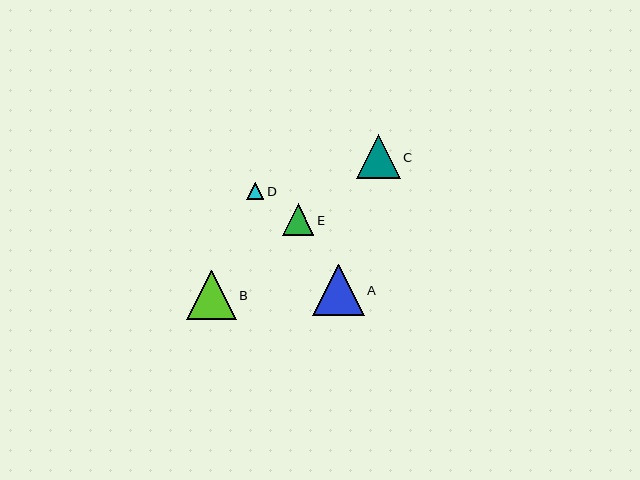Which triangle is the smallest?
Triangle D is the smallest with a size of approximately 17 pixels.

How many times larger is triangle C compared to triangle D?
Triangle C is approximately 2.6 times the size of triangle D.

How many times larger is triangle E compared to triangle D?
Triangle E is approximately 1.8 times the size of triangle D.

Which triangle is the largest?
Triangle A is the largest with a size of approximately 51 pixels.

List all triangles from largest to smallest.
From largest to smallest: A, B, C, E, D.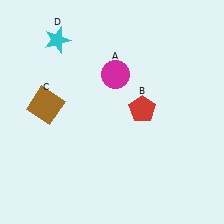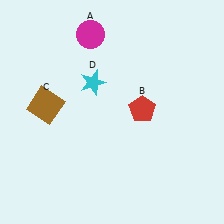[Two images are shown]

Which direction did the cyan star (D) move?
The cyan star (D) moved down.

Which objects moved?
The objects that moved are: the magenta circle (A), the cyan star (D).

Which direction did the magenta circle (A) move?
The magenta circle (A) moved up.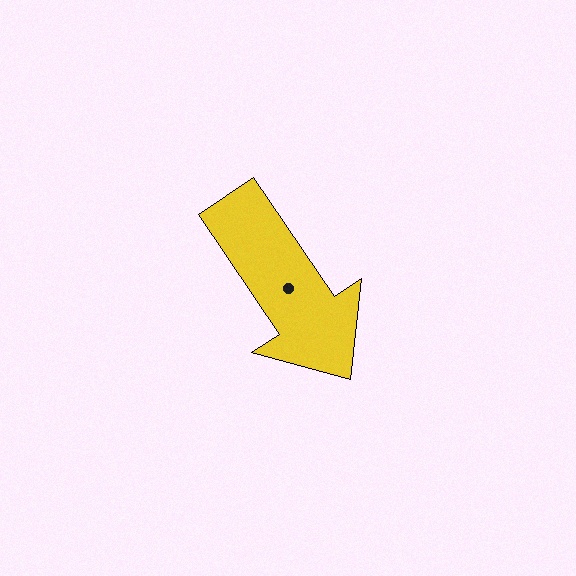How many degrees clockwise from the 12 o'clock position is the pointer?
Approximately 146 degrees.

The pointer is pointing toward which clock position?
Roughly 5 o'clock.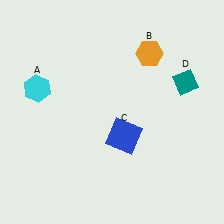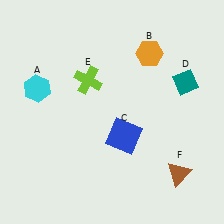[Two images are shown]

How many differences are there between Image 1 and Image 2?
There are 2 differences between the two images.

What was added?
A lime cross (E), a brown triangle (F) were added in Image 2.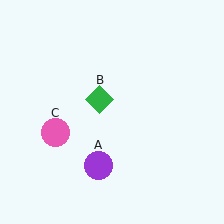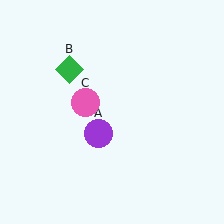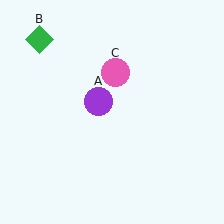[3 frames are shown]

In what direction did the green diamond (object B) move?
The green diamond (object B) moved up and to the left.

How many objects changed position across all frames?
3 objects changed position: purple circle (object A), green diamond (object B), pink circle (object C).